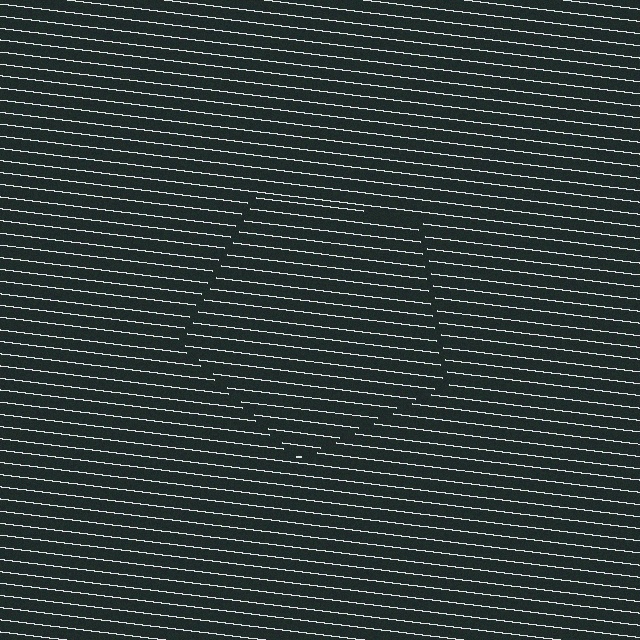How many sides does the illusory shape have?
5 sides — the line-ends trace a pentagon.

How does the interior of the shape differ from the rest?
The interior of the shape contains the same grating, shifted by half a period — the contour is defined by the phase discontinuity where line-ends from the inner and outer gratings abut.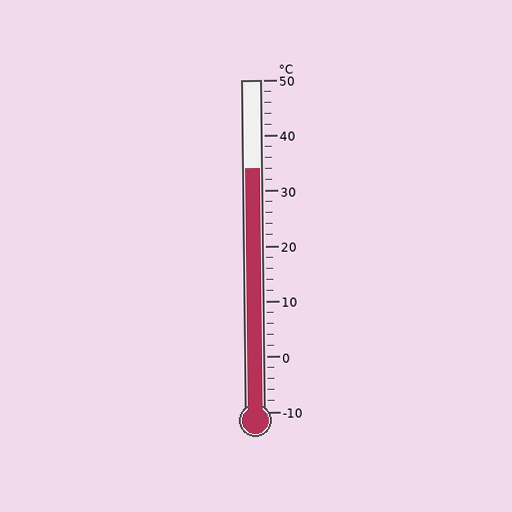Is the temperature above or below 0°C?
The temperature is above 0°C.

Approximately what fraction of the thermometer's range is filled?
The thermometer is filled to approximately 75% of its range.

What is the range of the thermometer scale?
The thermometer scale ranges from -10°C to 50°C.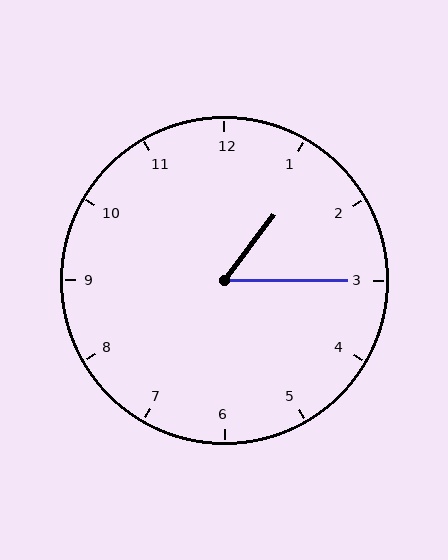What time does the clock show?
1:15.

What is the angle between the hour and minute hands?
Approximately 52 degrees.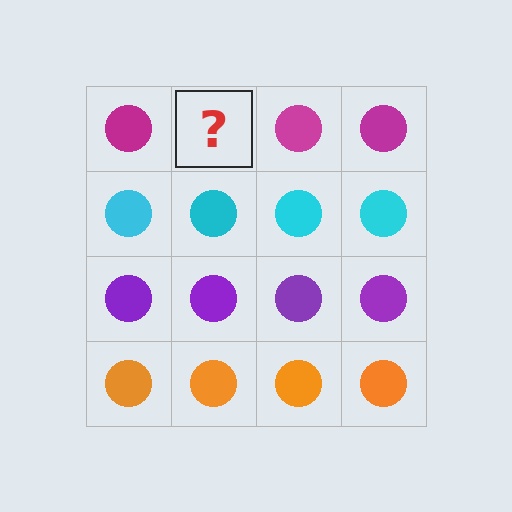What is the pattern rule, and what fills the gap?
The rule is that each row has a consistent color. The gap should be filled with a magenta circle.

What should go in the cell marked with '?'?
The missing cell should contain a magenta circle.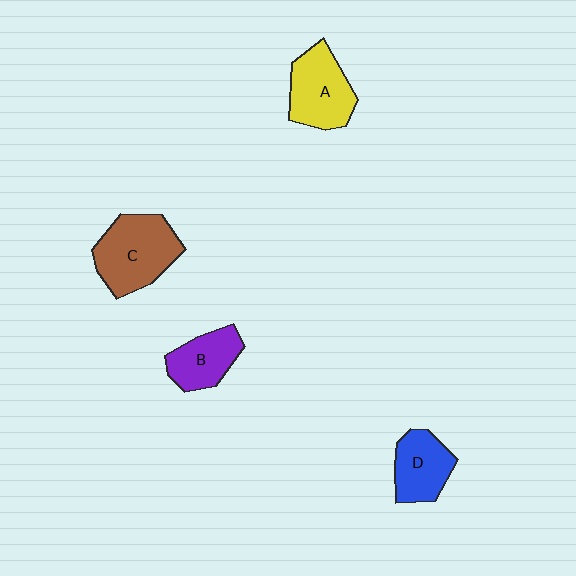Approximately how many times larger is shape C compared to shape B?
Approximately 1.6 times.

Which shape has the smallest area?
Shape B (purple).